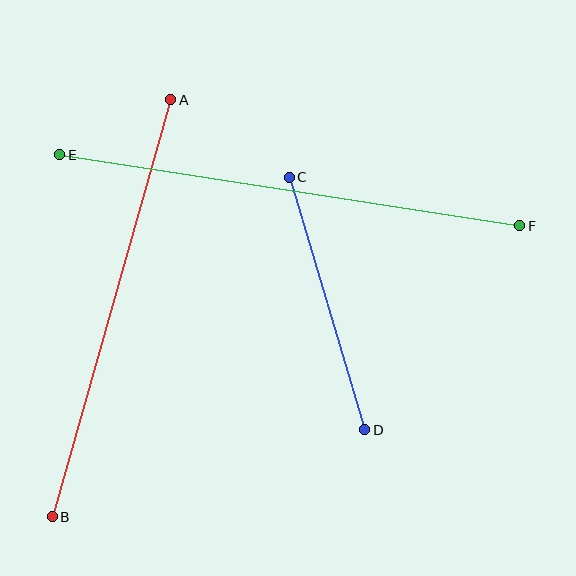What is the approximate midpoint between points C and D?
The midpoint is at approximately (327, 304) pixels.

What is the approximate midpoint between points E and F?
The midpoint is at approximately (290, 190) pixels.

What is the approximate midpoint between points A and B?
The midpoint is at approximately (111, 308) pixels.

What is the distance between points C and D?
The distance is approximately 264 pixels.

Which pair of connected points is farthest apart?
Points E and F are farthest apart.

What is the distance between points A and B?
The distance is approximately 434 pixels.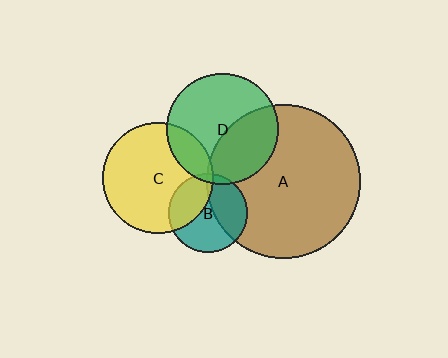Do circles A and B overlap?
Yes.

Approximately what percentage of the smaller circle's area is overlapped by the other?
Approximately 35%.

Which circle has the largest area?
Circle A (brown).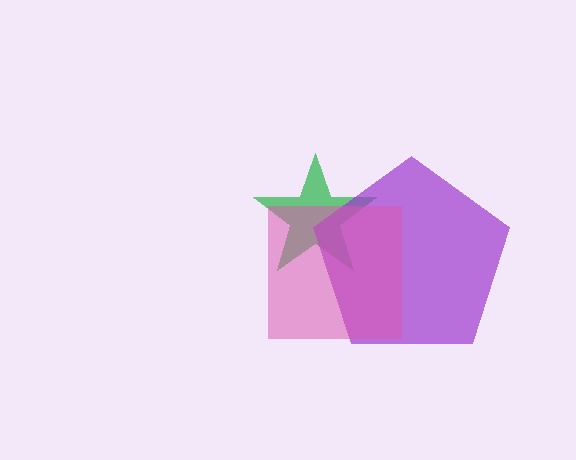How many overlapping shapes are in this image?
There are 3 overlapping shapes in the image.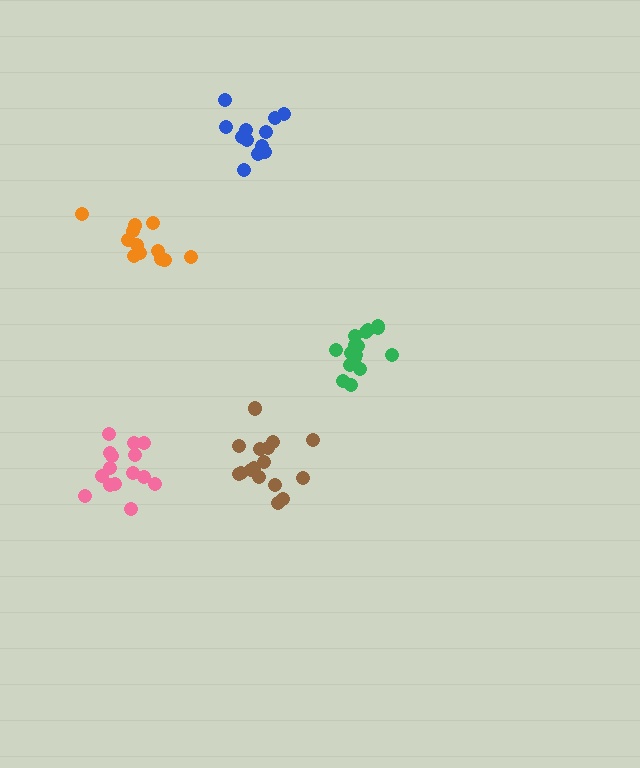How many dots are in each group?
Group 1: 12 dots, Group 2: 17 dots, Group 3: 15 dots, Group 4: 16 dots, Group 5: 13 dots (73 total).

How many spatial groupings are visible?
There are 5 spatial groupings.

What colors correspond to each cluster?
The clusters are colored: blue, green, pink, brown, orange.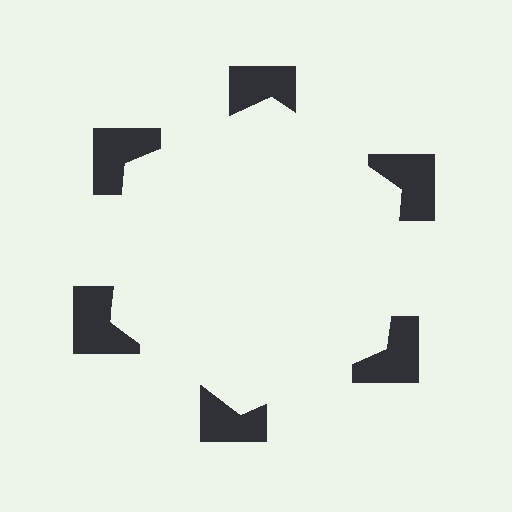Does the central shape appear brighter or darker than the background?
It typically appears slightly brighter than the background, even though no actual brightness change is drawn.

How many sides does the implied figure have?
6 sides.